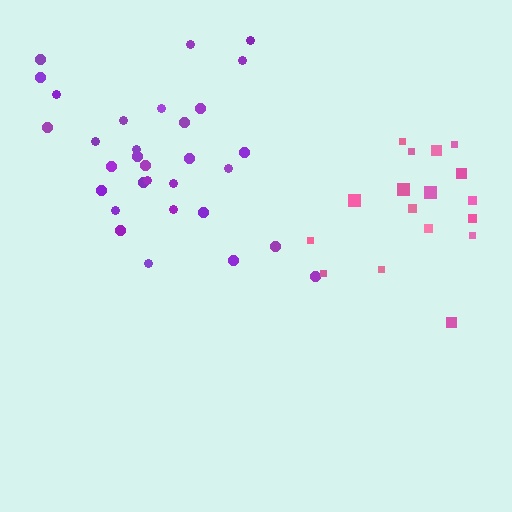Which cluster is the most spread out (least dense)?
Purple.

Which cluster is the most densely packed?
Pink.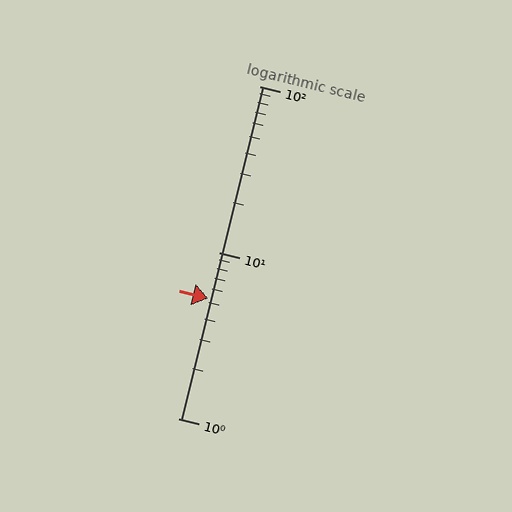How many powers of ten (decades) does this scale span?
The scale spans 2 decades, from 1 to 100.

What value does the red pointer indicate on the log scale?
The pointer indicates approximately 5.3.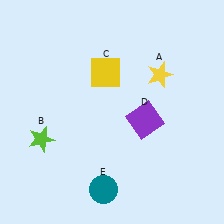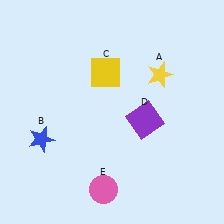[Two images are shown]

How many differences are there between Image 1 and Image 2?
There are 2 differences between the two images.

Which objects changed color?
B changed from lime to blue. E changed from teal to pink.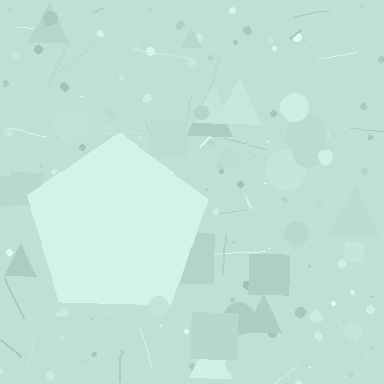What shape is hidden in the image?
A pentagon is hidden in the image.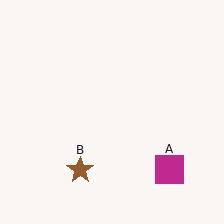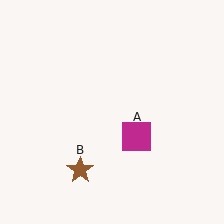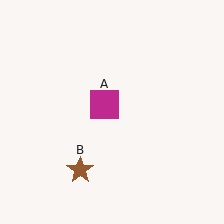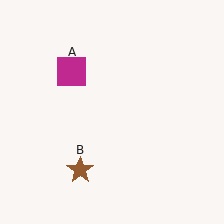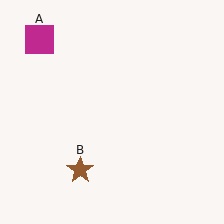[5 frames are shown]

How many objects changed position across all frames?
1 object changed position: magenta square (object A).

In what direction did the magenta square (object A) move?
The magenta square (object A) moved up and to the left.